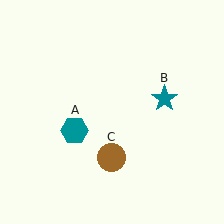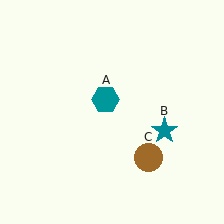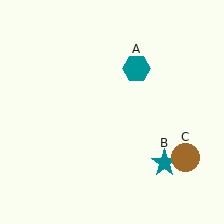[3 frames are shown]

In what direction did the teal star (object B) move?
The teal star (object B) moved down.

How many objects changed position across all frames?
3 objects changed position: teal hexagon (object A), teal star (object B), brown circle (object C).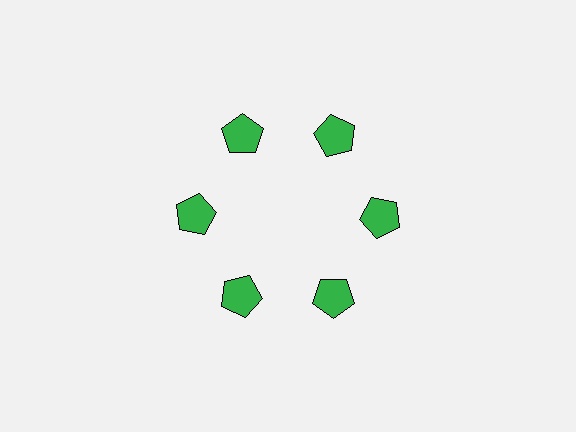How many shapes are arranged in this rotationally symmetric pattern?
There are 6 shapes, arranged in 6 groups of 1.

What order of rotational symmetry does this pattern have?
This pattern has 6-fold rotational symmetry.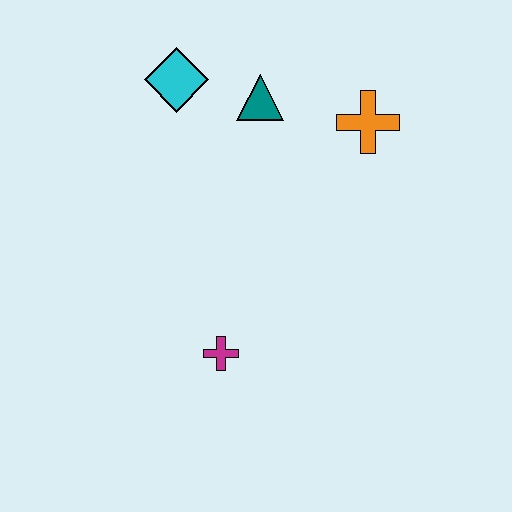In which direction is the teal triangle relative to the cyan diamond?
The teal triangle is to the right of the cyan diamond.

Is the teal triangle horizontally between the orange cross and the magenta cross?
Yes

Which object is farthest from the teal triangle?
The magenta cross is farthest from the teal triangle.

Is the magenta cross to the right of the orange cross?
No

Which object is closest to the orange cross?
The teal triangle is closest to the orange cross.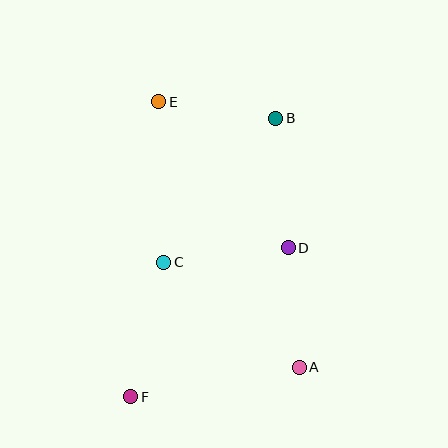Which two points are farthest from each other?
Points B and F are farthest from each other.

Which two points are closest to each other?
Points B and E are closest to each other.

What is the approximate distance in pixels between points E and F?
The distance between E and F is approximately 296 pixels.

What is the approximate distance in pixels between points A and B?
The distance between A and B is approximately 250 pixels.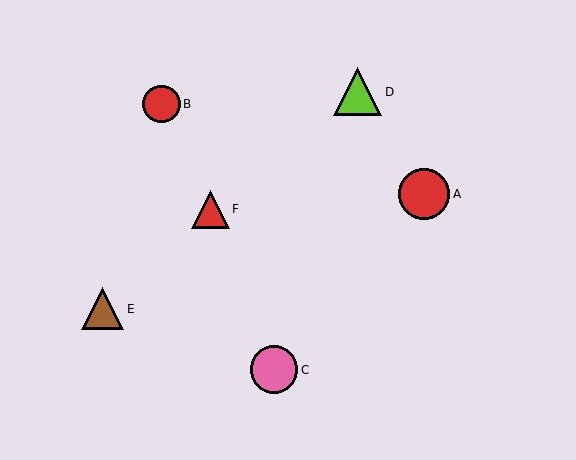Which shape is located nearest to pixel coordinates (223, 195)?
The red triangle (labeled F) at (210, 209) is nearest to that location.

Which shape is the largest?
The red circle (labeled A) is the largest.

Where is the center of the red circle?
The center of the red circle is at (424, 194).